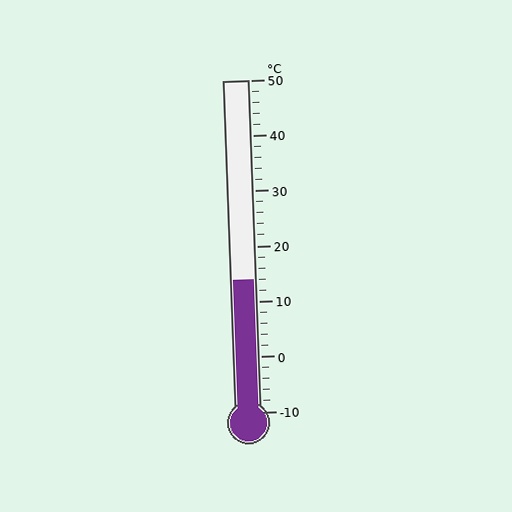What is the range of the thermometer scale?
The thermometer scale ranges from -10°C to 50°C.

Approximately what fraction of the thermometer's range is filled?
The thermometer is filled to approximately 40% of its range.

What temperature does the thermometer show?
The thermometer shows approximately 14°C.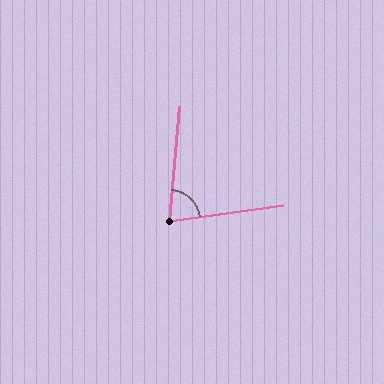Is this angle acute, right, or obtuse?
It is acute.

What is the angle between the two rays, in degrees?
Approximately 78 degrees.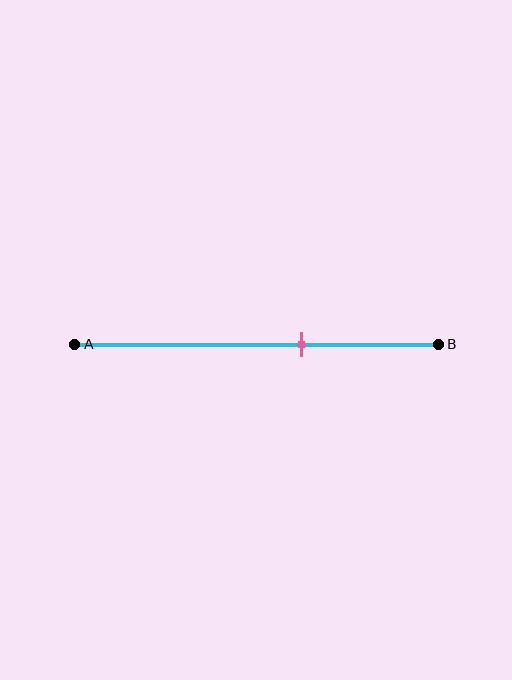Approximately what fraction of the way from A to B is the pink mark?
The pink mark is approximately 60% of the way from A to B.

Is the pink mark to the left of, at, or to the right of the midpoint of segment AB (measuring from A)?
The pink mark is to the right of the midpoint of segment AB.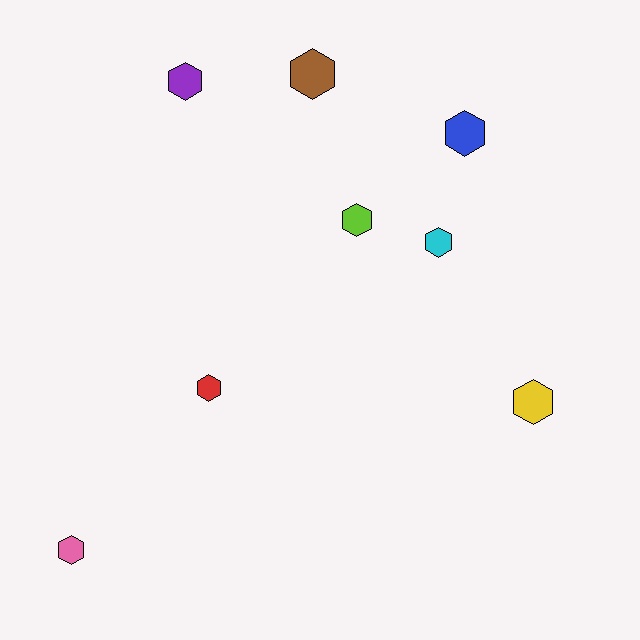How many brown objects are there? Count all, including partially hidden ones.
There is 1 brown object.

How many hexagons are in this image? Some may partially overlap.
There are 8 hexagons.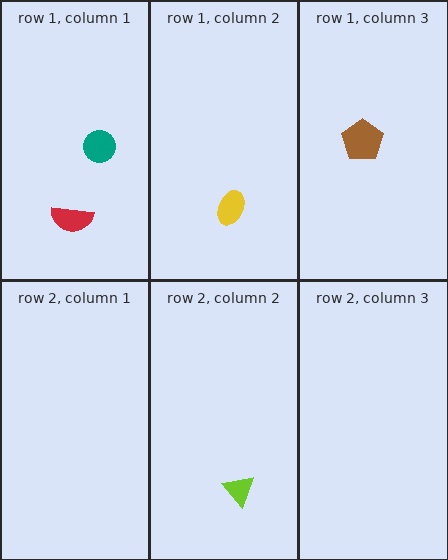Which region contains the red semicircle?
The row 1, column 1 region.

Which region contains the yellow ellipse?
The row 1, column 2 region.